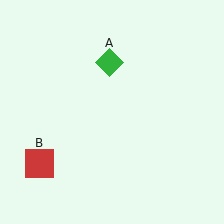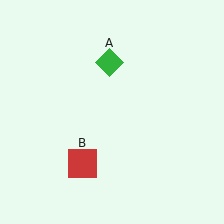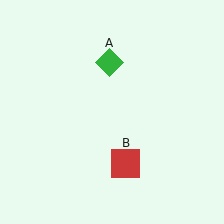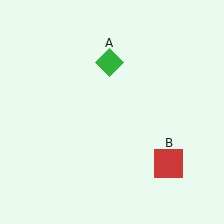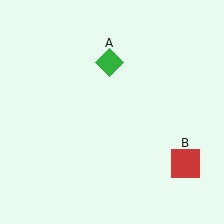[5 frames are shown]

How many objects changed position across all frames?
1 object changed position: red square (object B).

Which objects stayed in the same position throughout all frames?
Green diamond (object A) remained stationary.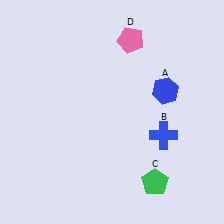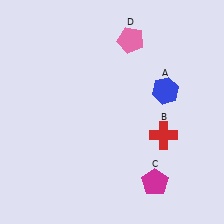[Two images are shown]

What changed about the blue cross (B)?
In Image 1, B is blue. In Image 2, it changed to red.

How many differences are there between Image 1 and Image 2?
There are 2 differences between the two images.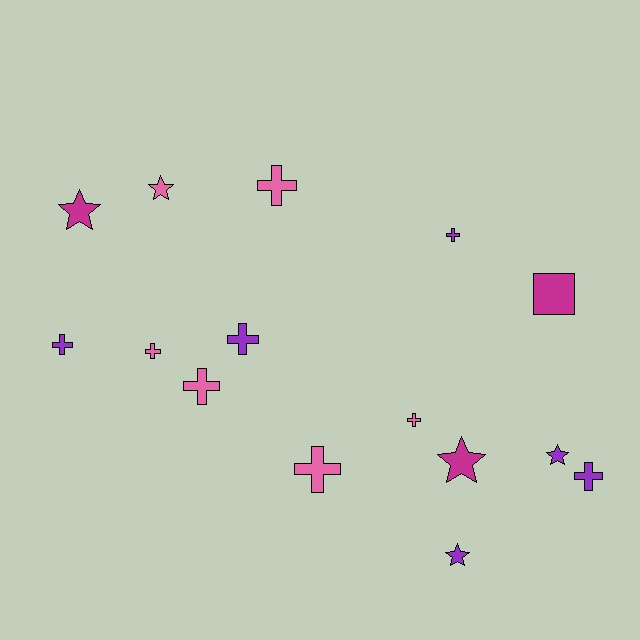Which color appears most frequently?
Purple, with 6 objects.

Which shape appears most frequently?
Cross, with 9 objects.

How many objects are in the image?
There are 15 objects.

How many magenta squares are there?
There is 1 magenta square.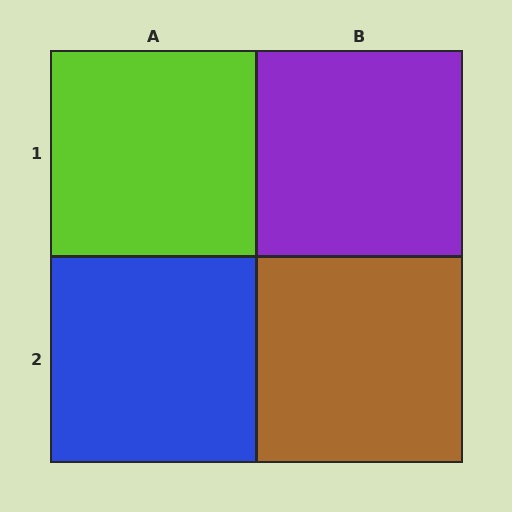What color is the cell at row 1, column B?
Purple.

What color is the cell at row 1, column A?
Lime.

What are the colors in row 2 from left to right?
Blue, brown.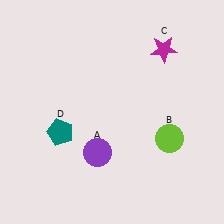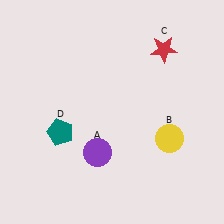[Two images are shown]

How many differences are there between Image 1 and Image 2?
There are 2 differences between the two images.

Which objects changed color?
B changed from lime to yellow. C changed from magenta to red.